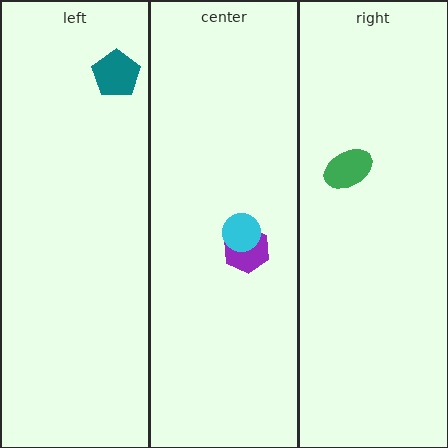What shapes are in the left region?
The teal pentagon.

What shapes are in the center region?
The purple hexagon, the cyan circle.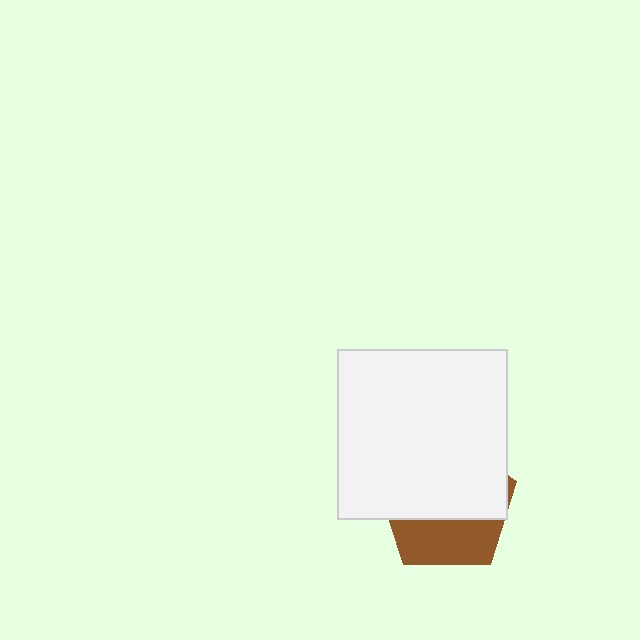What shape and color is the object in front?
The object in front is a white square.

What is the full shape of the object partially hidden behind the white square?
The partially hidden object is a brown pentagon.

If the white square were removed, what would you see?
You would see the complete brown pentagon.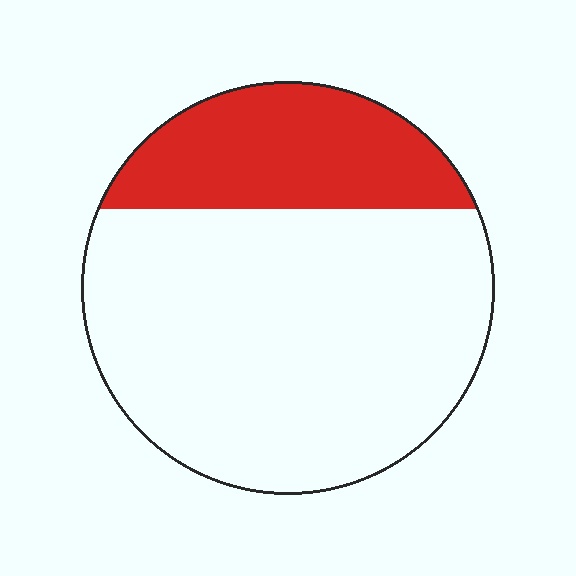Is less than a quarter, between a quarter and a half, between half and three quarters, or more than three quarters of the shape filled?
Between a quarter and a half.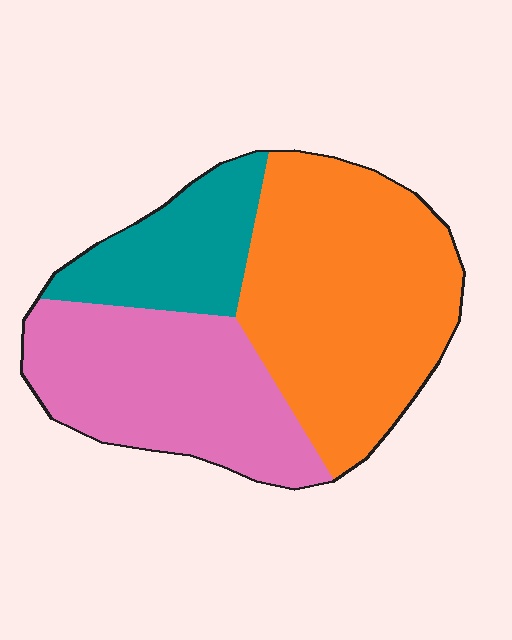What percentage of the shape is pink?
Pink takes up between a third and a half of the shape.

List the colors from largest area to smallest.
From largest to smallest: orange, pink, teal.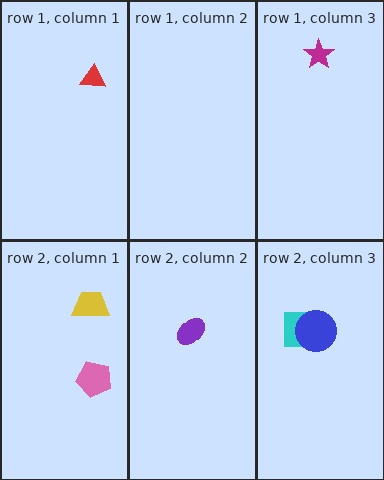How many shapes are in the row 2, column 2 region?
1.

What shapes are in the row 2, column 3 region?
The cyan square, the blue circle.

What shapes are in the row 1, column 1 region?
The red triangle.